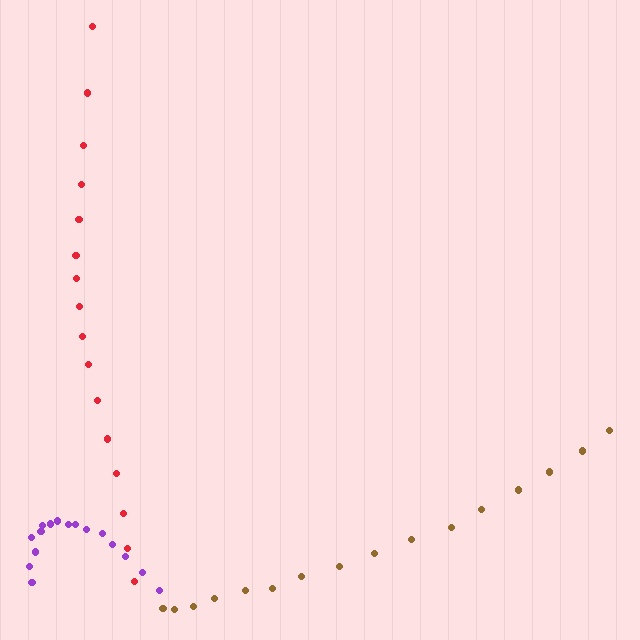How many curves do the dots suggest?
There are 3 distinct paths.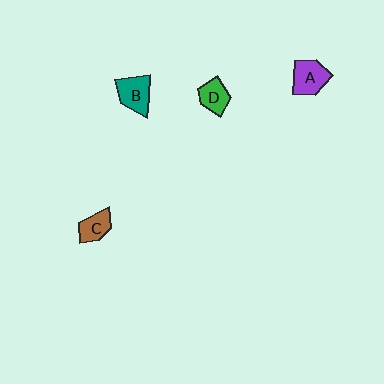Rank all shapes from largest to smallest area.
From largest to smallest: A (purple), B (teal), D (green), C (brown).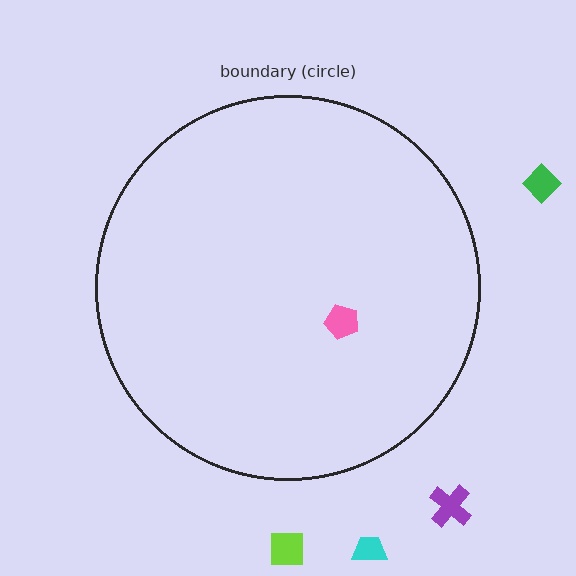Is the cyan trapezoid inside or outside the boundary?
Outside.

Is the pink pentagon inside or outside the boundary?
Inside.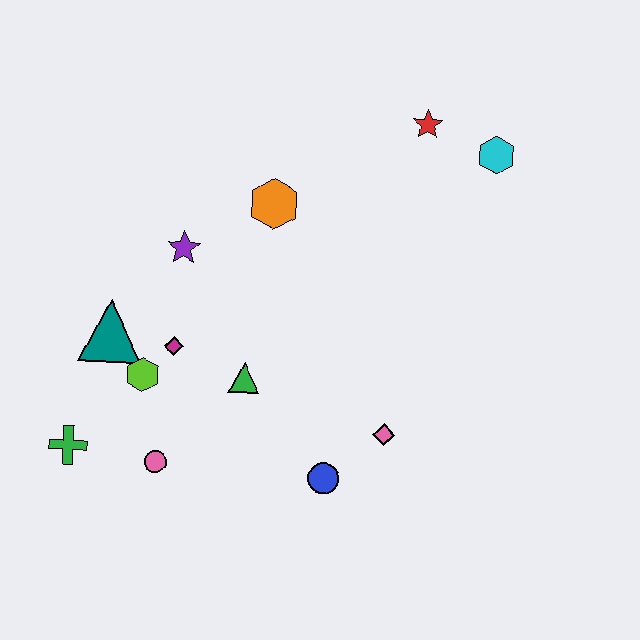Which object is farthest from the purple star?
The cyan hexagon is farthest from the purple star.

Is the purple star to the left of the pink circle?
No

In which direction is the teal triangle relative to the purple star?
The teal triangle is below the purple star.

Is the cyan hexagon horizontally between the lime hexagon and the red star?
No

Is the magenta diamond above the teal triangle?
No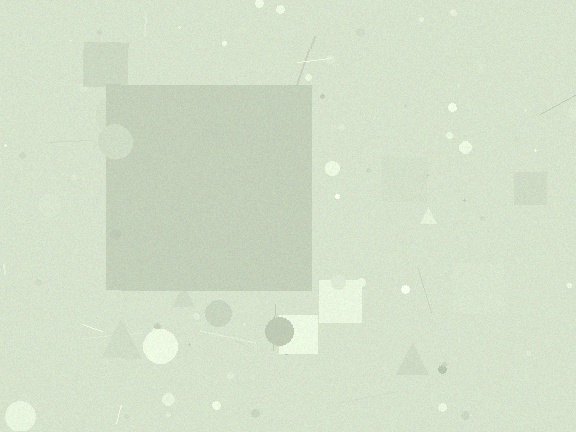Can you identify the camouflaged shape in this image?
The camouflaged shape is a square.